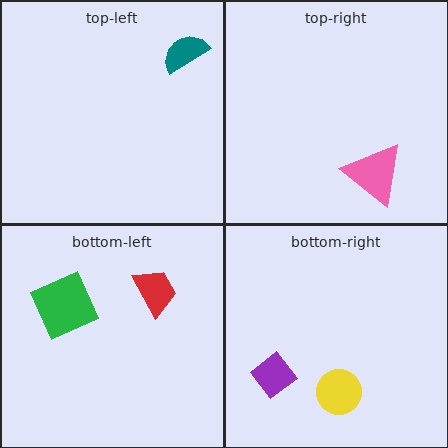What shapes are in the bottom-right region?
The purple diamond, the yellow circle.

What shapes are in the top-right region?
The pink triangle.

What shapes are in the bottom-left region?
The green square, the red trapezoid.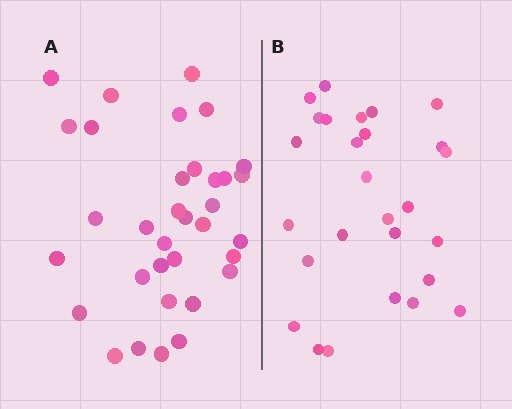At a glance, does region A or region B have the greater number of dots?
Region A (the left region) has more dots.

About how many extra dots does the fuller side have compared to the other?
Region A has roughly 8 or so more dots than region B.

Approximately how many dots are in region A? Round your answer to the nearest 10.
About 30 dots. (The exact count is 34, which rounds to 30.)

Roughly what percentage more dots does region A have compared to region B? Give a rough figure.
About 25% more.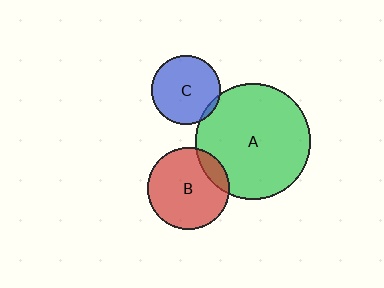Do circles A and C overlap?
Yes.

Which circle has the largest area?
Circle A (green).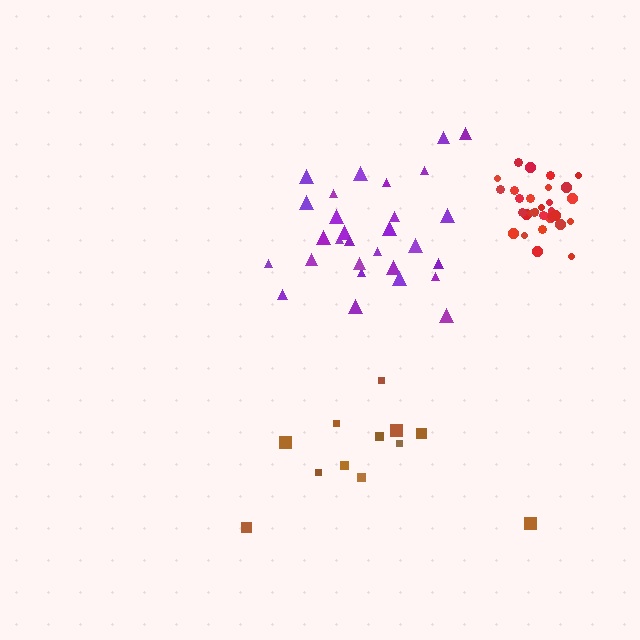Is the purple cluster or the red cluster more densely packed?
Red.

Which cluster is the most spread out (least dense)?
Brown.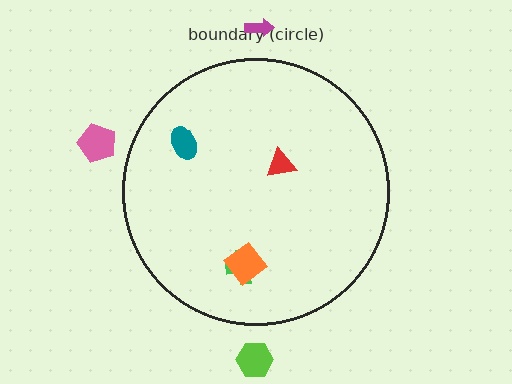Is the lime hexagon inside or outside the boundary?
Outside.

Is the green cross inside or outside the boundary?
Inside.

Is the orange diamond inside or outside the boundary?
Inside.